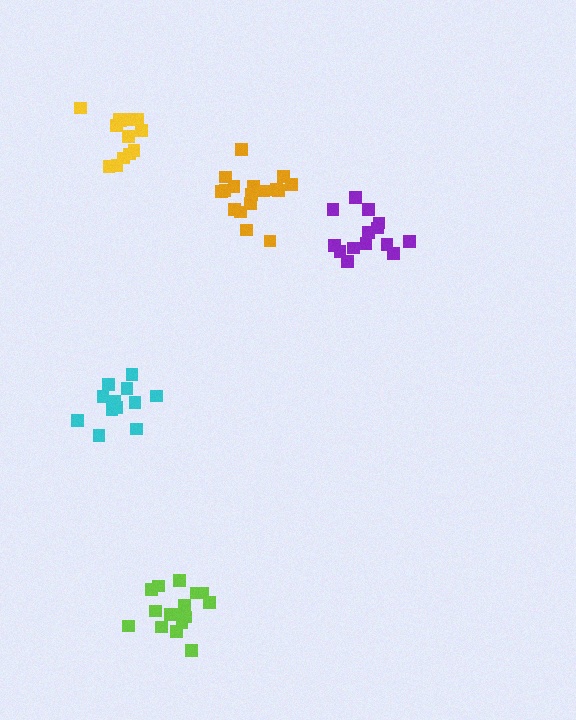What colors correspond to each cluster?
The clusters are colored: yellow, lime, purple, orange, cyan.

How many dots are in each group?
Group 1: 13 dots, Group 2: 16 dots, Group 3: 14 dots, Group 4: 17 dots, Group 5: 12 dots (72 total).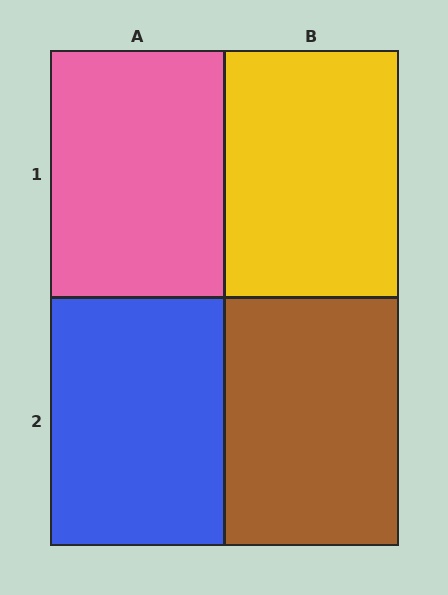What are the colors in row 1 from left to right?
Pink, yellow.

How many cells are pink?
1 cell is pink.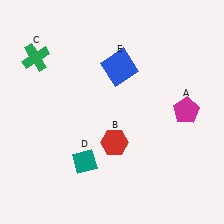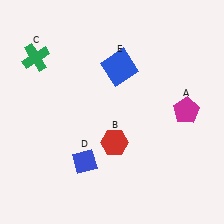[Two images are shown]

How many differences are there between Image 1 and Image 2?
There is 1 difference between the two images.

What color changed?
The diamond (D) changed from teal in Image 1 to blue in Image 2.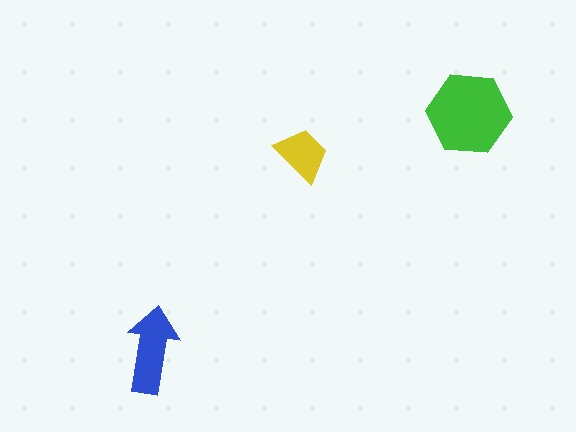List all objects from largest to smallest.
The green hexagon, the blue arrow, the yellow trapezoid.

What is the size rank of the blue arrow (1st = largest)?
2nd.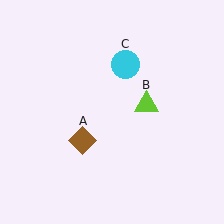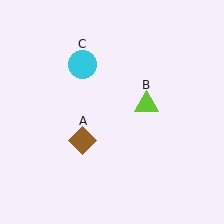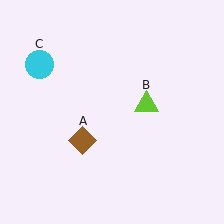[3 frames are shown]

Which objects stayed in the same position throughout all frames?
Brown diamond (object A) and lime triangle (object B) remained stationary.